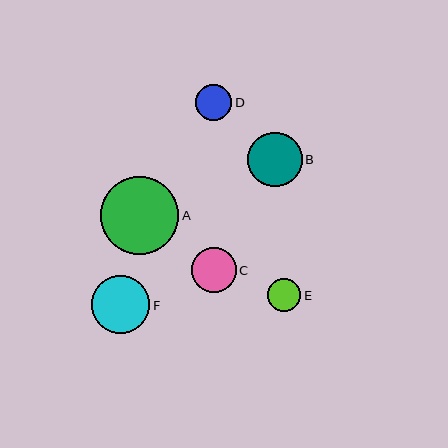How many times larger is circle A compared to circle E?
Circle A is approximately 2.3 times the size of circle E.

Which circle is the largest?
Circle A is the largest with a size of approximately 78 pixels.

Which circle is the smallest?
Circle E is the smallest with a size of approximately 33 pixels.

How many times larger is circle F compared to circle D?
Circle F is approximately 1.6 times the size of circle D.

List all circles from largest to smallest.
From largest to smallest: A, F, B, C, D, E.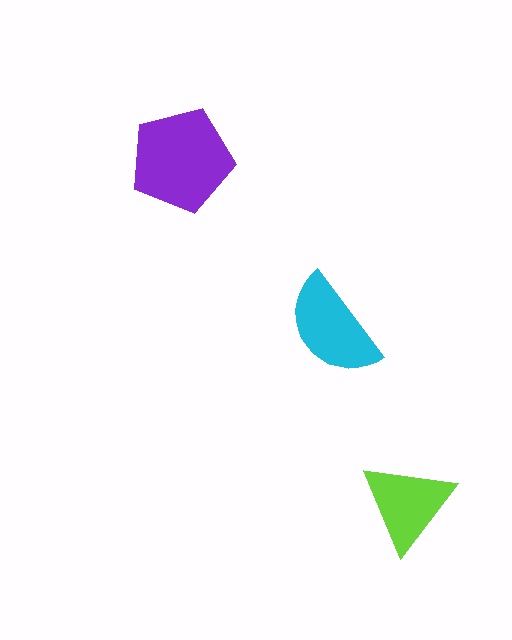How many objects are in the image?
There are 3 objects in the image.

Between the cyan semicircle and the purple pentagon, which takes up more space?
The purple pentagon.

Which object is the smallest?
The lime triangle.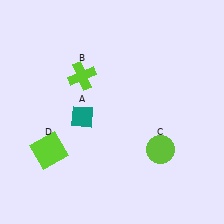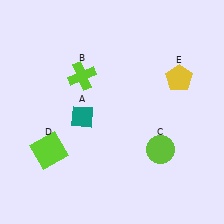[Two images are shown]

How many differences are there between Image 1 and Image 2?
There is 1 difference between the two images.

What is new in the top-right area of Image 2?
A yellow pentagon (E) was added in the top-right area of Image 2.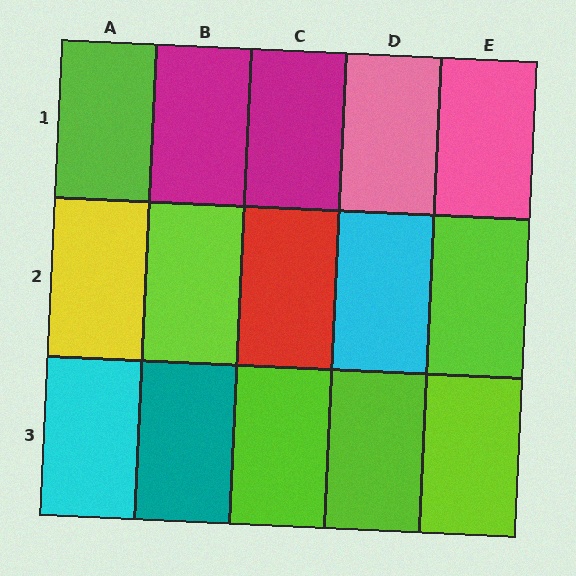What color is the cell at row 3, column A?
Cyan.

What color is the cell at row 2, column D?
Cyan.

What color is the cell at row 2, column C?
Red.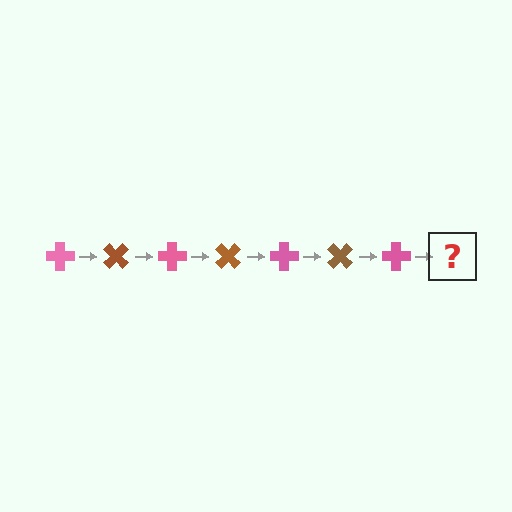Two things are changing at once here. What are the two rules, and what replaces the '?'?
The two rules are that it rotates 45 degrees each step and the color cycles through pink and brown. The '?' should be a brown cross, rotated 315 degrees from the start.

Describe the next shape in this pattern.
It should be a brown cross, rotated 315 degrees from the start.